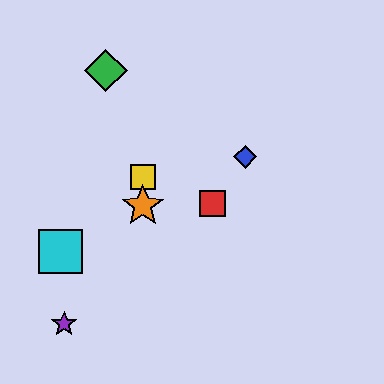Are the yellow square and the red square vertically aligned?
No, the yellow square is at x≈143 and the red square is at x≈213.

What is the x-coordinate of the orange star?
The orange star is at x≈143.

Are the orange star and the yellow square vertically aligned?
Yes, both are at x≈143.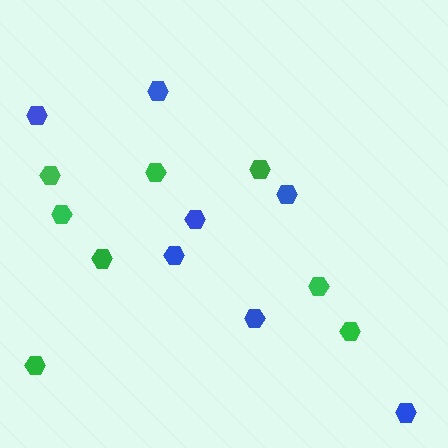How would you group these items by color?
There are 2 groups: one group of blue hexagons (7) and one group of green hexagons (8).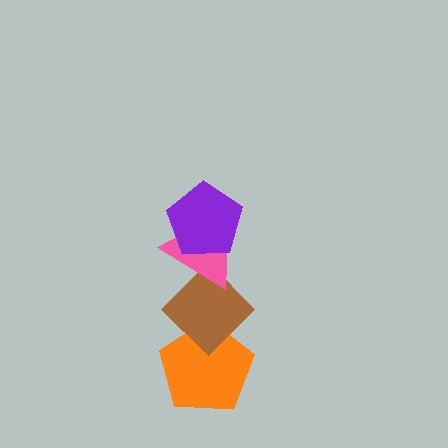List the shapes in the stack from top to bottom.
From top to bottom: the purple pentagon, the pink triangle, the brown diamond, the orange pentagon.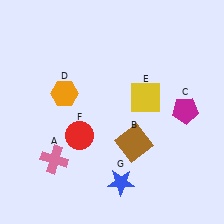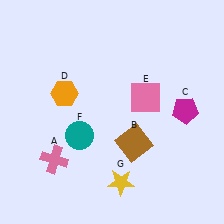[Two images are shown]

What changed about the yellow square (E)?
In Image 1, E is yellow. In Image 2, it changed to pink.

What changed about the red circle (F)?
In Image 1, F is red. In Image 2, it changed to teal.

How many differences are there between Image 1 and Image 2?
There are 3 differences between the two images.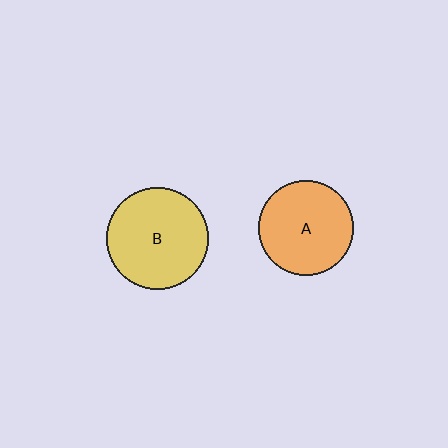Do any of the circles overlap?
No, none of the circles overlap.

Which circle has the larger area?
Circle B (yellow).